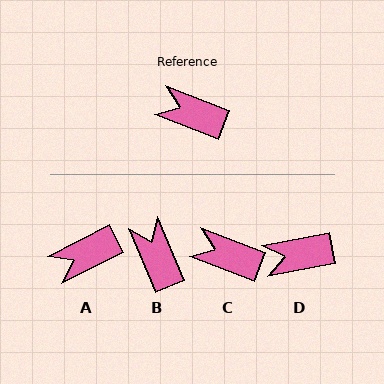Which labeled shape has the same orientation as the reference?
C.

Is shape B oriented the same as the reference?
No, it is off by about 46 degrees.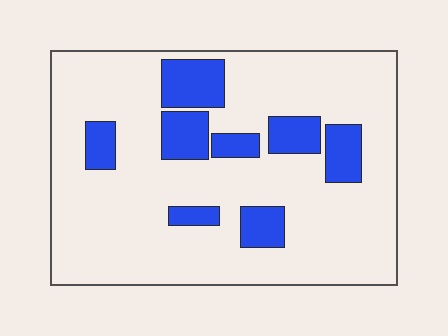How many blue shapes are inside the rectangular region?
8.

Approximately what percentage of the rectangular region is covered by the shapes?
Approximately 20%.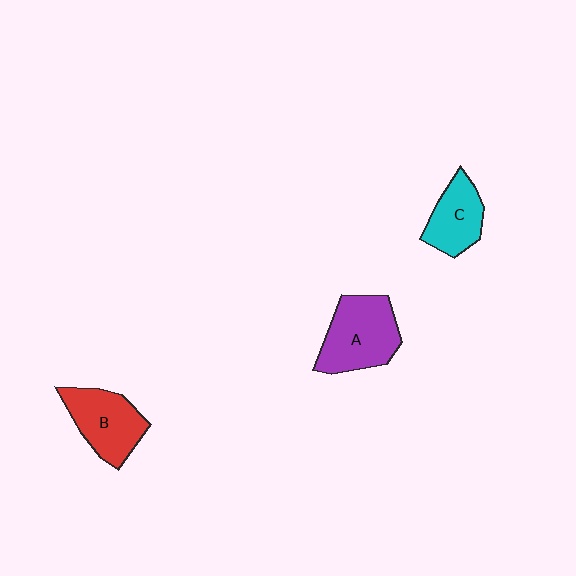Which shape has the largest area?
Shape A (purple).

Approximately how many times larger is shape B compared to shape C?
Approximately 1.3 times.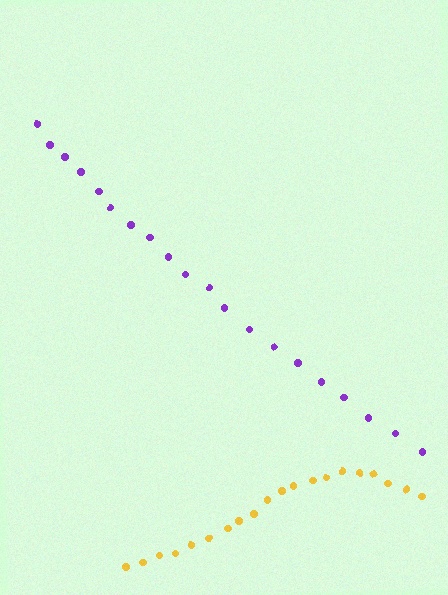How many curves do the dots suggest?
There are 2 distinct paths.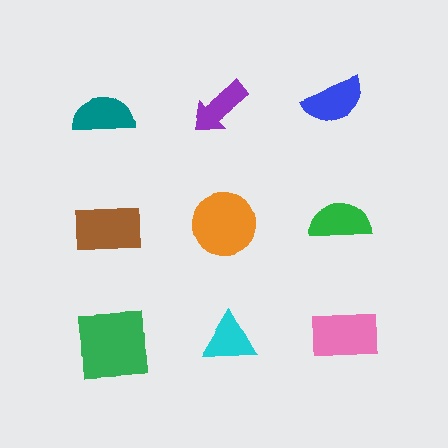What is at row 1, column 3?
A blue semicircle.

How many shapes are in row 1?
3 shapes.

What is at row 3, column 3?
A pink rectangle.